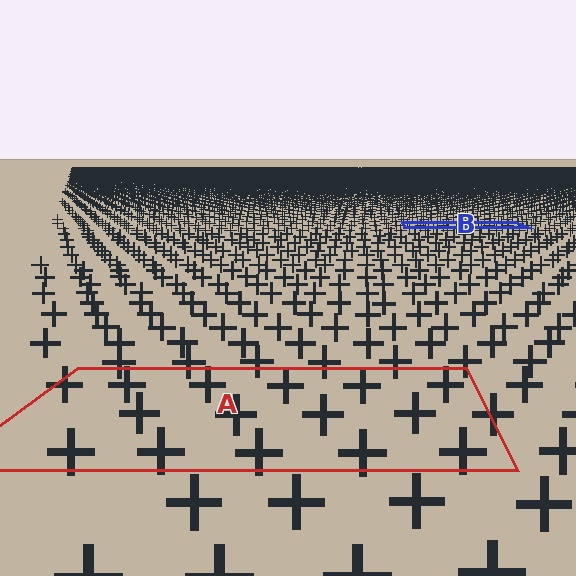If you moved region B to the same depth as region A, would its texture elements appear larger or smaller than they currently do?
They would appear larger. At a closer depth, the same texture elements are projected at a bigger on-screen size.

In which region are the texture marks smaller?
The texture marks are smaller in region B, because it is farther away.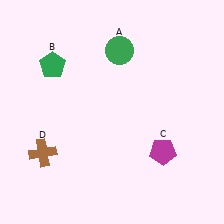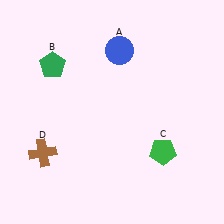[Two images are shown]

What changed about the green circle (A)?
In Image 1, A is green. In Image 2, it changed to blue.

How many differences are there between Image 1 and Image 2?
There are 2 differences between the two images.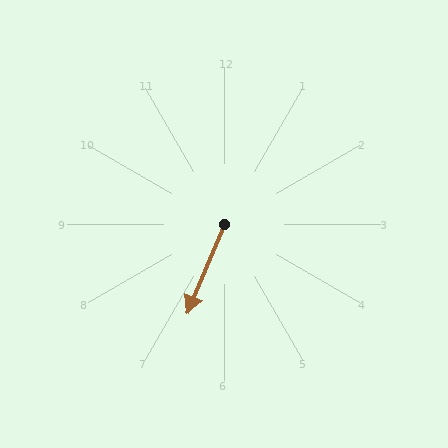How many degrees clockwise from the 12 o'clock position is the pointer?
Approximately 203 degrees.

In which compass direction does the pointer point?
Southwest.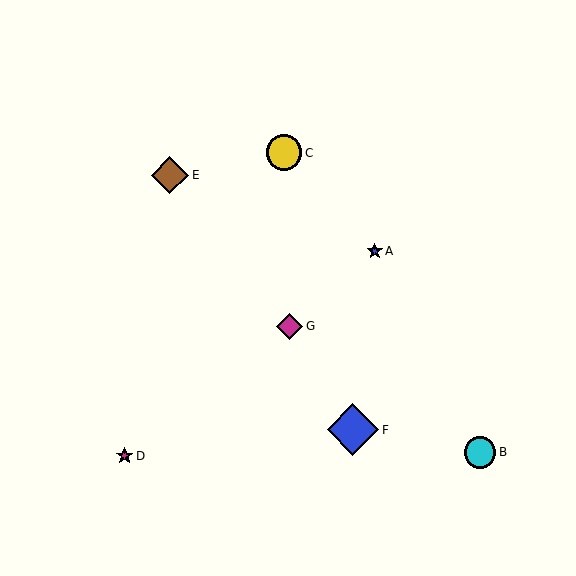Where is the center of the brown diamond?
The center of the brown diamond is at (170, 175).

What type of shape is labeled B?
Shape B is a cyan circle.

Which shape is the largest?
The blue diamond (labeled F) is the largest.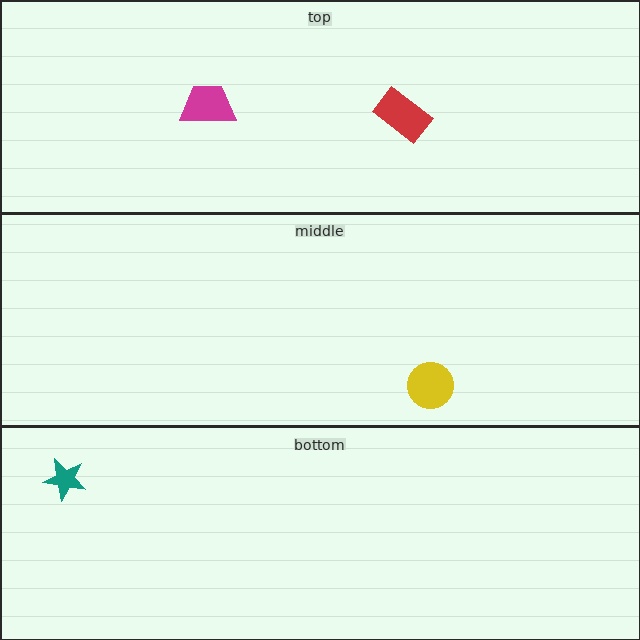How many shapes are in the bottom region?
1.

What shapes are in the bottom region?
The teal star.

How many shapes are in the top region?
2.